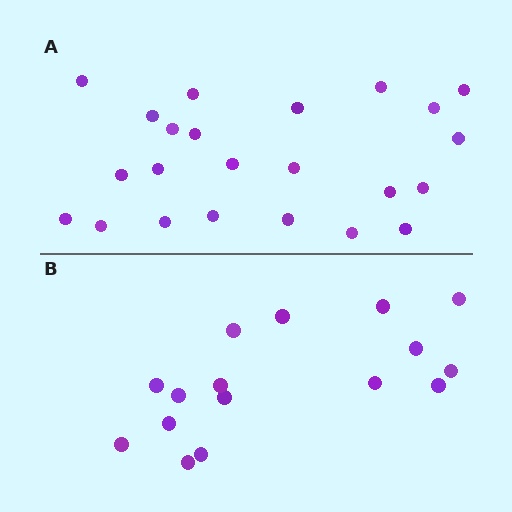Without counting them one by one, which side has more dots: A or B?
Region A (the top region) has more dots.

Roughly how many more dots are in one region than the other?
Region A has roughly 8 or so more dots than region B.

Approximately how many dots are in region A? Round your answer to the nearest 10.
About 20 dots. (The exact count is 23, which rounds to 20.)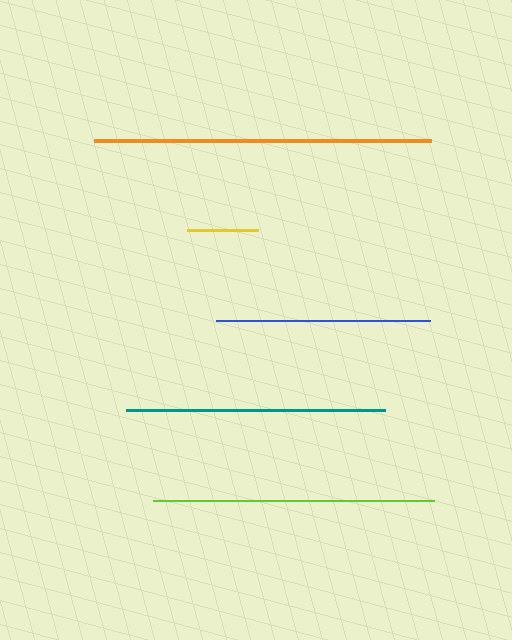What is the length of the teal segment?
The teal segment is approximately 259 pixels long.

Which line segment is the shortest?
The yellow line is the shortest at approximately 71 pixels.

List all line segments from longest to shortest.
From longest to shortest: orange, lime, teal, blue, yellow.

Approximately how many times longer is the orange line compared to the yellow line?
The orange line is approximately 4.7 times the length of the yellow line.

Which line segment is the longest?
The orange line is the longest at approximately 337 pixels.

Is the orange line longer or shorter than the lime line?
The orange line is longer than the lime line.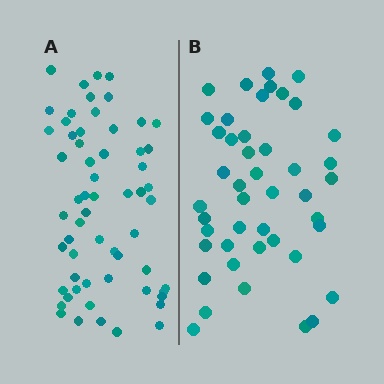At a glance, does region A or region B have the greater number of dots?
Region A (the left region) has more dots.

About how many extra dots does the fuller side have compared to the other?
Region A has approximately 15 more dots than region B.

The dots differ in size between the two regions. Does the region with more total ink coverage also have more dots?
No. Region B has more total ink coverage because its dots are larger, but region A actually contains more individual dots. Total area can be misleading — the number of items is what matters here.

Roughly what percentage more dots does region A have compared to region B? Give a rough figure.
About 35% more.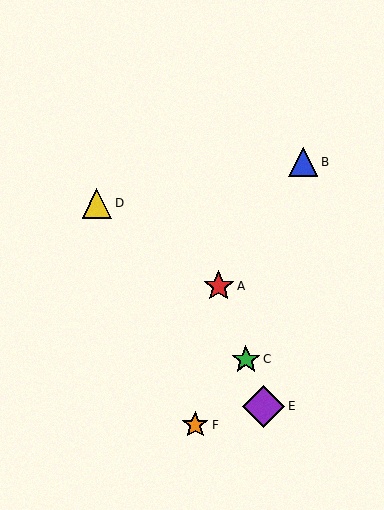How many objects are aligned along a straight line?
3 objects (A, C, E) are aligned along a straight line.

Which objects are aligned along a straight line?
Objects A, C, E are aligned along a straight line.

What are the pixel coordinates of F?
Object F is at (195, 425).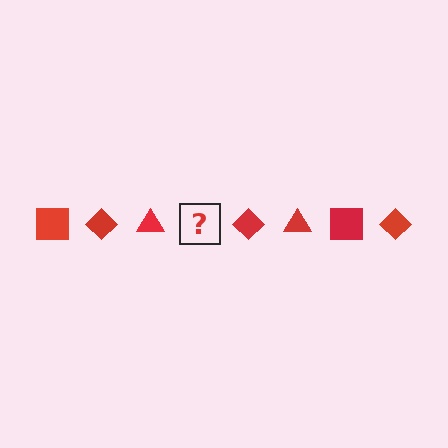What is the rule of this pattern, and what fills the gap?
The rule is that the pattern cycles through square, diamond, triangle shapes in red. The gap should be filled with a red square.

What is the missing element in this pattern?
The missing element is a red square.